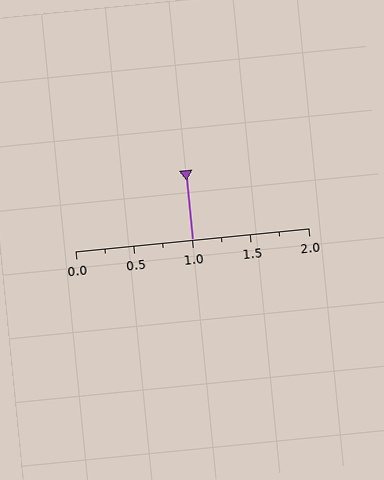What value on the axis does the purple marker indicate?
The marker indicates approximately 1.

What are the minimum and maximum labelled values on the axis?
The axis runs from 0.0 to 2.0.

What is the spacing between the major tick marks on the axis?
The major ticks are spaced 0.5 apart.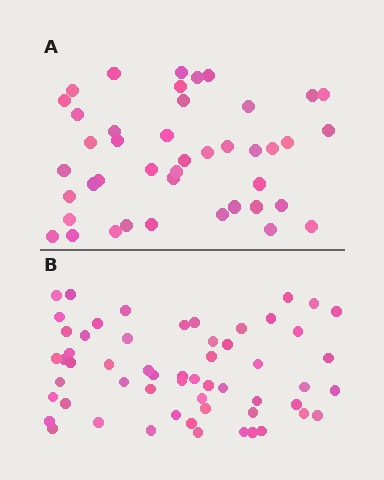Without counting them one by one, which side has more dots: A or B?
Region B (the bottom region) has more dots.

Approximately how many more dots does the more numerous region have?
Region B has approximately 15 more dots than region A.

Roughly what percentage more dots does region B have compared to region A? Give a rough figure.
About 35% more.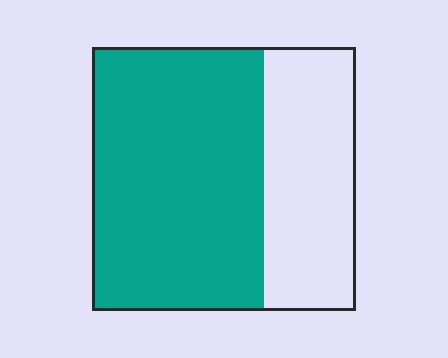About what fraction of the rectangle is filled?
About two thirds (2/3).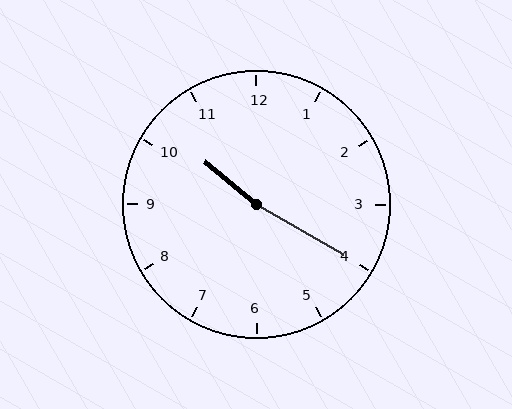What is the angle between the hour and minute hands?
Approximately 170 degrees.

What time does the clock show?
10:20.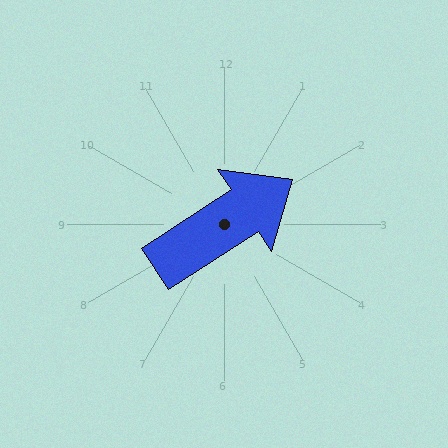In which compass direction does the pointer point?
Northeast.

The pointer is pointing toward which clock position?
Roughly 2 o'clock.